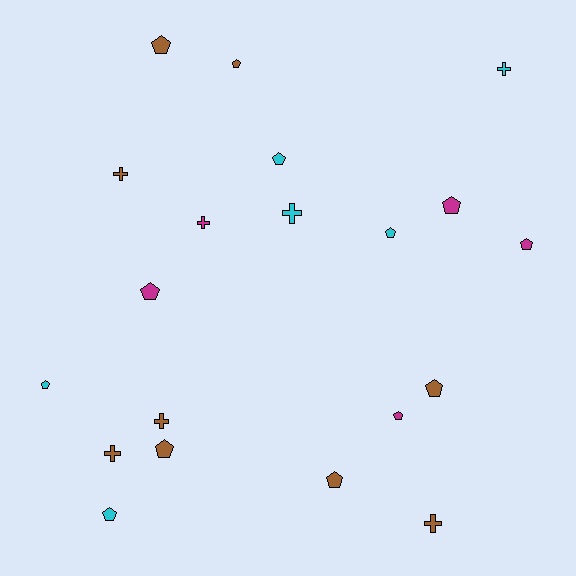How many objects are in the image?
There are 20 objects.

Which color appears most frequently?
Brown, with 9 objects.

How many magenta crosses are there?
There is 1 magenta cross.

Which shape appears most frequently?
Pentagon, with 13 objects.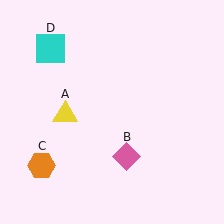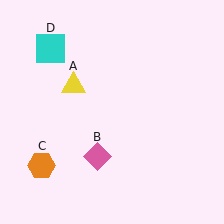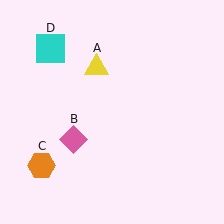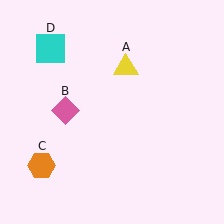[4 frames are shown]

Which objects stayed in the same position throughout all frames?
Orange hexagon (object C) and cyan square (object D) remained stationary.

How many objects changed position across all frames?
2 objects changed position: yellow triangle (object A), pink diamond (object B).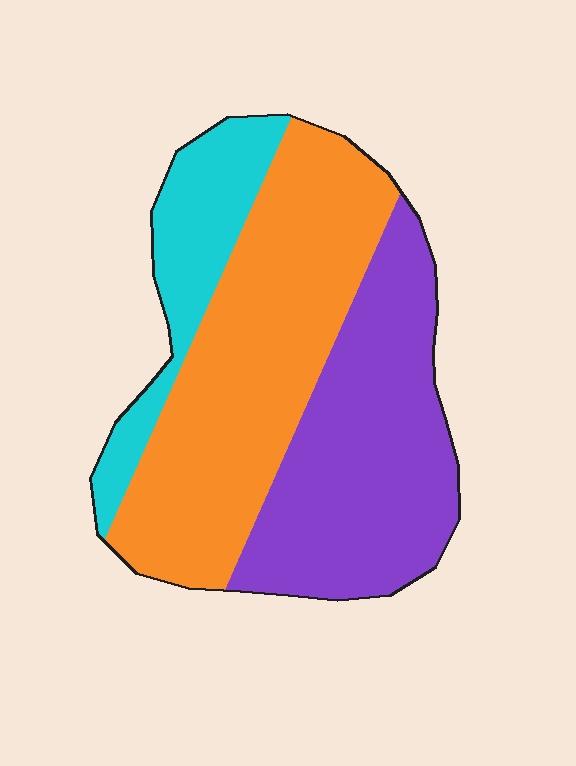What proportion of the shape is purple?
Purple covers roughly 40% of the shape.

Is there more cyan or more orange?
Orange.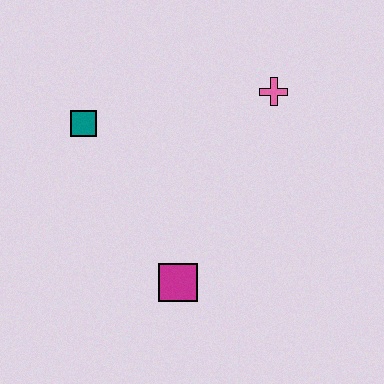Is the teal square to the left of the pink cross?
Yes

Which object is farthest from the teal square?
The pink cross is farthest from the teal square.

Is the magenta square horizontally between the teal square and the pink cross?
Yes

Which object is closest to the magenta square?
The teal square is closest to the magenta square.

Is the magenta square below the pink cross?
Yes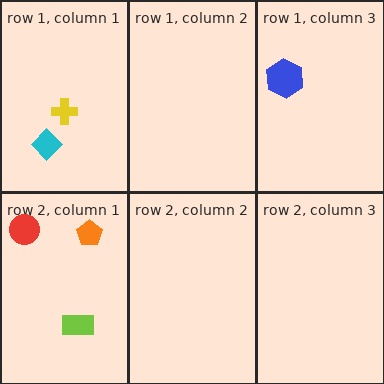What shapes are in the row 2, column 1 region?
The red circle, the orange pentagon, the lime rectangle.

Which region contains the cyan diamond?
The row 1, column 1 region.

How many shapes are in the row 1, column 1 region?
2.